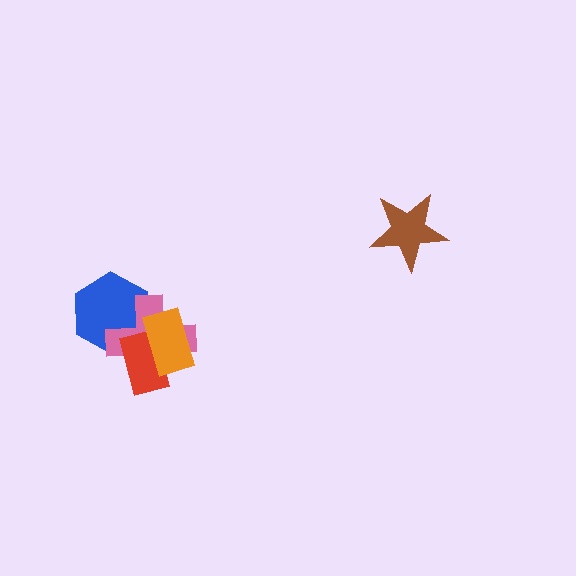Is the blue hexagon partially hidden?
Yes, it is partially covered by another shape.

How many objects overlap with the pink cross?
3 objects overlap with the pink cross.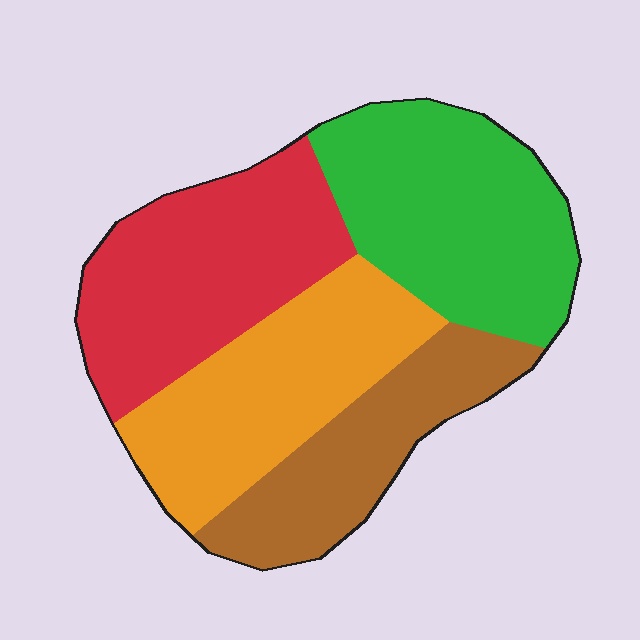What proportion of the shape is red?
Red covers around 25% of the shape.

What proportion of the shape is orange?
Orange takes up between a sixth and a third of the shape.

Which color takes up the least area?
Brown, at roughly 20%.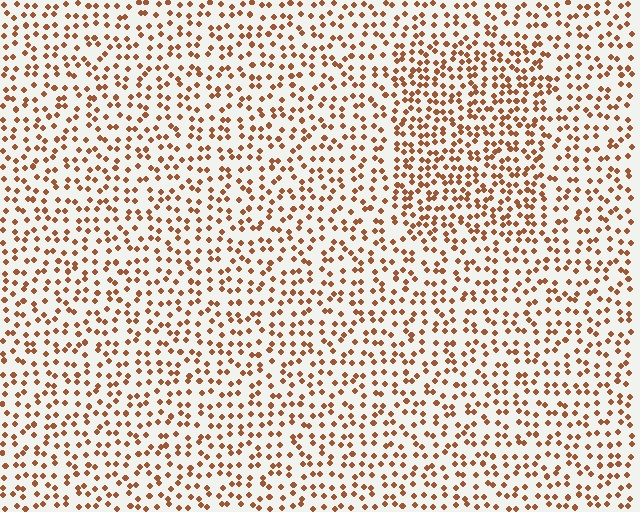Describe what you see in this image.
The image contains small brown elements arranged at two different densities. A rectangle-shaped region is visible where the elements are more densely packed than the surrounding area.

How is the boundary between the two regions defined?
The boundary is defined by a change in element density (approximately 1.6x ratio). All elements are the same color, size, and shape.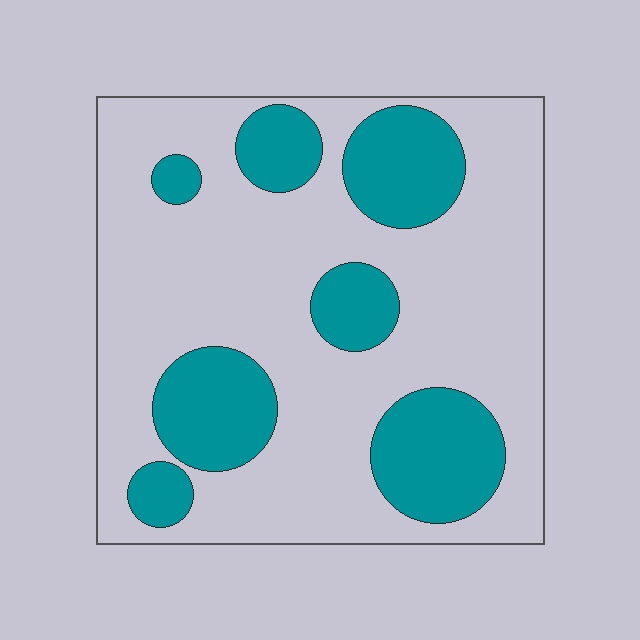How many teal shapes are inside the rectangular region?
7.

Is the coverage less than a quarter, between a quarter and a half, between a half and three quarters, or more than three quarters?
Between a quarter and a half.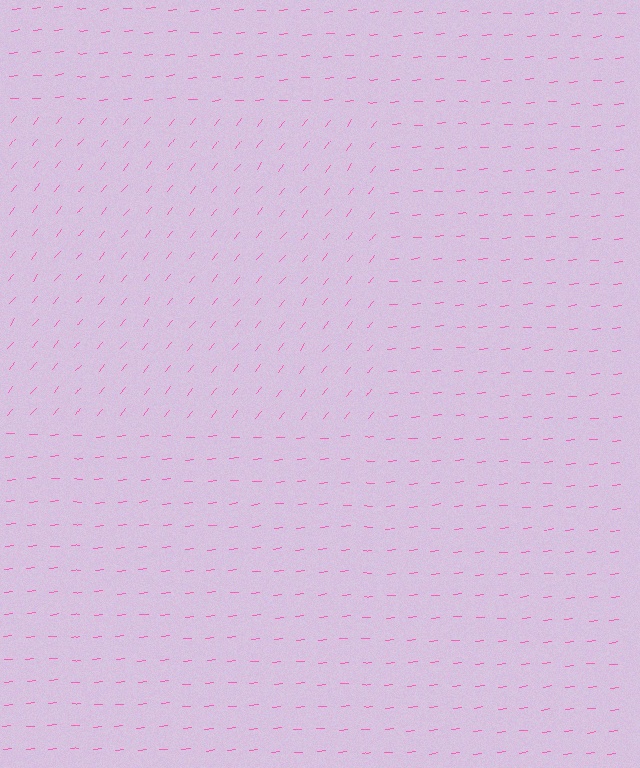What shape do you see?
I see a rectangle.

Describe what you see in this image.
The image is filled with small pink line segments. A rectangle region in the image has lines oriented differently from the surrounding lines, creating a visible texture boundary.